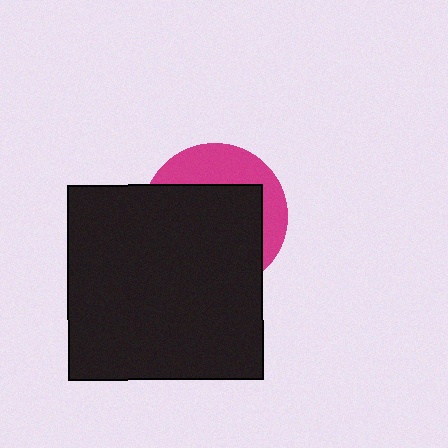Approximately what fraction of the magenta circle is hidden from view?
Roughly 68% of the magenta circle is hidden behind the black square.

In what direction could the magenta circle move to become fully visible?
The magenta circle could move toward the upper-right. That would shift it out from behind the black square entirely.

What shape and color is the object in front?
The object in front is a black square.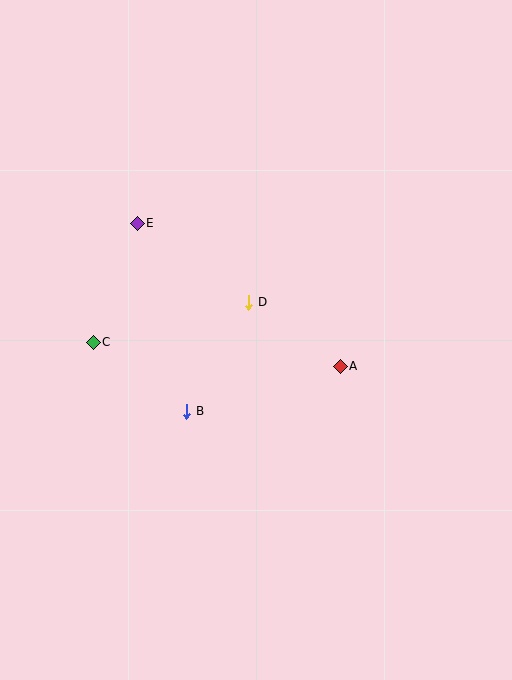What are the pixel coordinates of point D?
Point D is at (249, 302).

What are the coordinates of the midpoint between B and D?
The midpoint between B and D is at (218, 357).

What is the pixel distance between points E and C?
The distance between E and C is 126 pixels.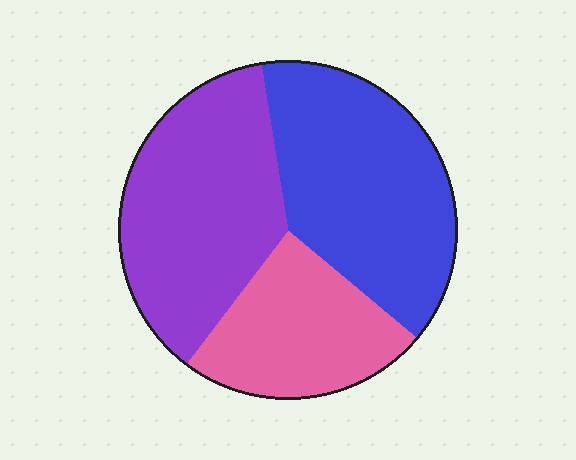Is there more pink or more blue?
Blue.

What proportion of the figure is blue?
Blue takes up about three eighths (3/8) of the figure.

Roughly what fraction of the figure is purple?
Purple takes up about three eighths (3/8) of the figure.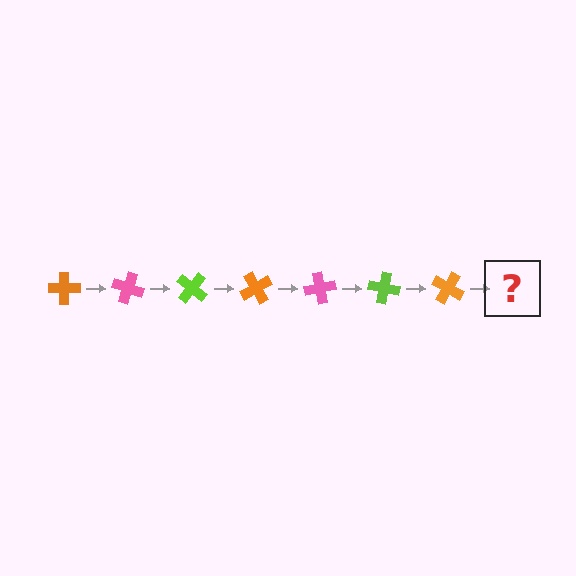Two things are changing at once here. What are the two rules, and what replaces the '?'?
The two rules are that it rotates 20 degrees each step and the color cycles through orange, pink, and lime. The '?' should be a pink cross, rotated 140 degrees from the start.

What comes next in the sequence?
The next element should be a pink cross, rotated 140 degrees from the start.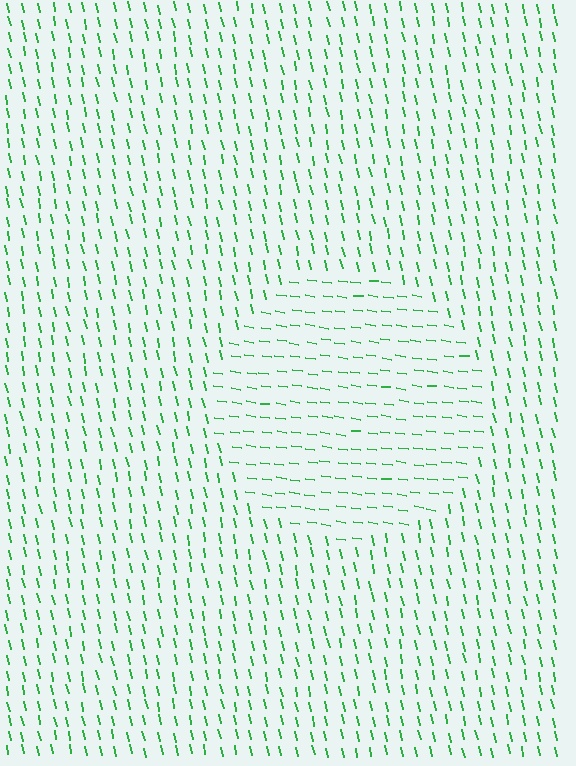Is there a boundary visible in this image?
Yes, there is a texture boundary formed by a change in line orientation.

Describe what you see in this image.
The image is filled with small green line segments. A circle region in the image has lines oriented differently from the surrounding lines, creating a visible texture boundary.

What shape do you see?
I see a circle.